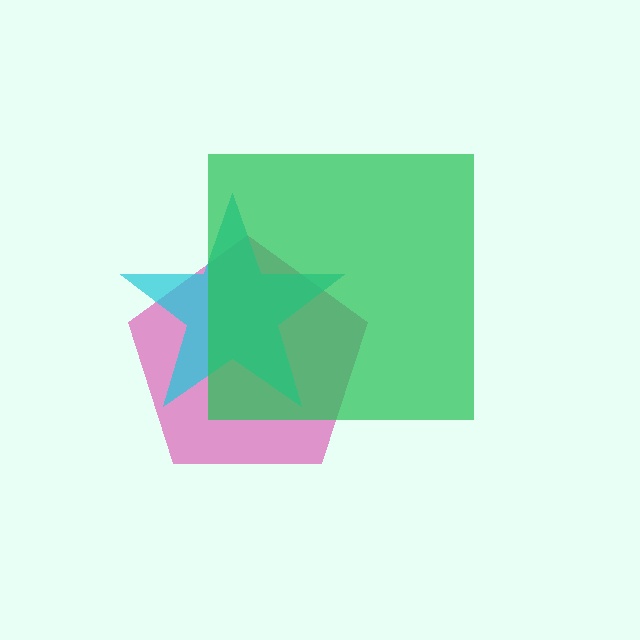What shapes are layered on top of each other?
The layered shapes are: a pink pentagon, a cyan star, a green square.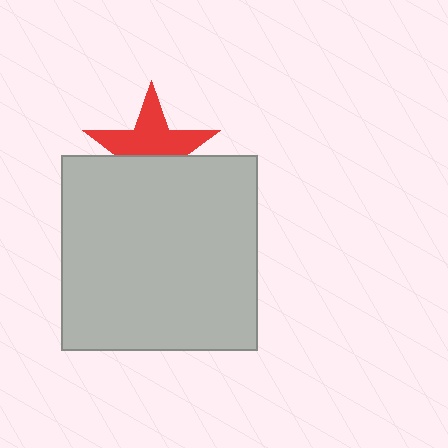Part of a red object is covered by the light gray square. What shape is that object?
It is a star.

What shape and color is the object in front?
The object in front is a light gray square.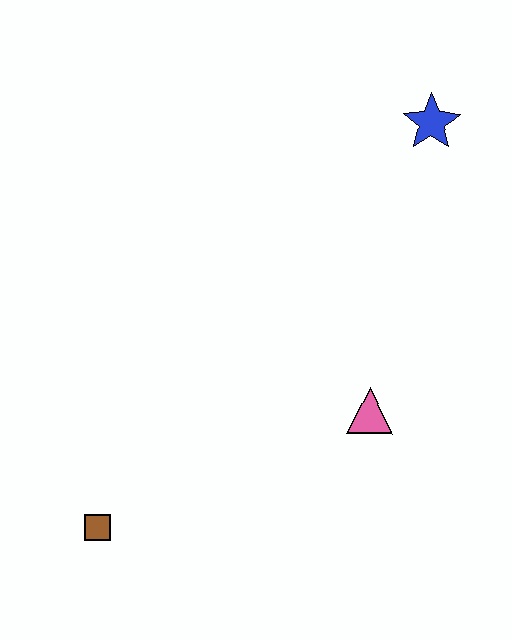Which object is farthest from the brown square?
The blue star is farthest from the brown square.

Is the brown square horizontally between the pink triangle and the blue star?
No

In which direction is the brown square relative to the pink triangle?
The brown square is to the left of the pink triangle.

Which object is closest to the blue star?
The pink triangle is closest to the blue star.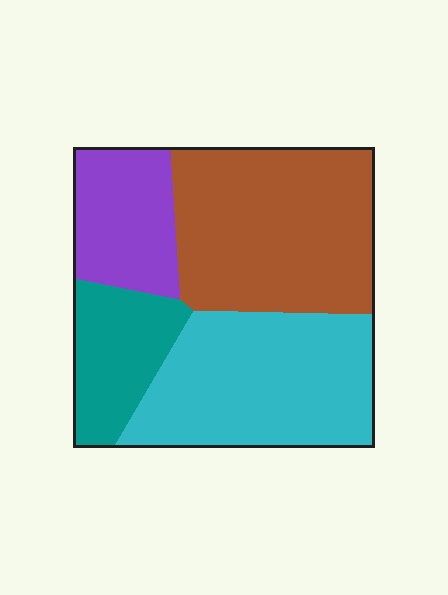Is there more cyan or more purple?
Cyan.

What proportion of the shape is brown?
Brown covers 36% of the shape.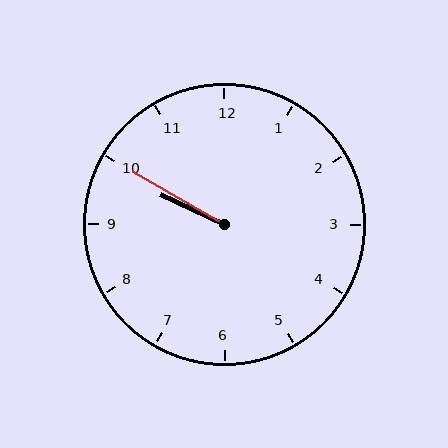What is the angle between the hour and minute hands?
Approximately 5 degrees.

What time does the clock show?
9:50.